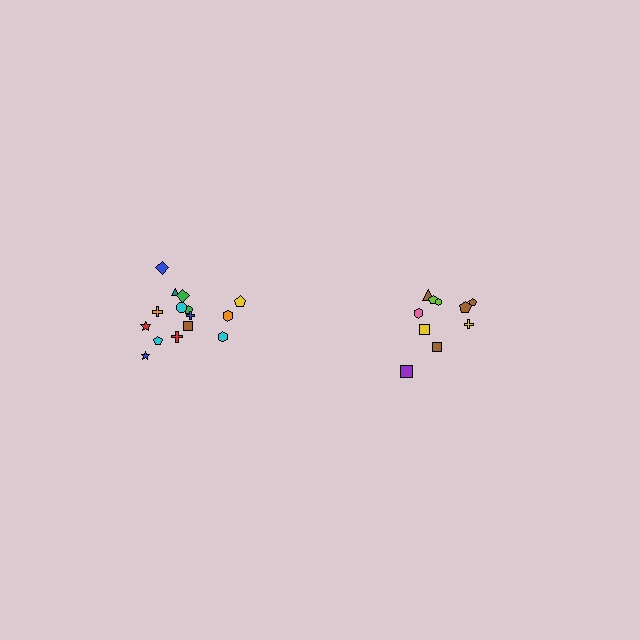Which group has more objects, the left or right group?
The left group.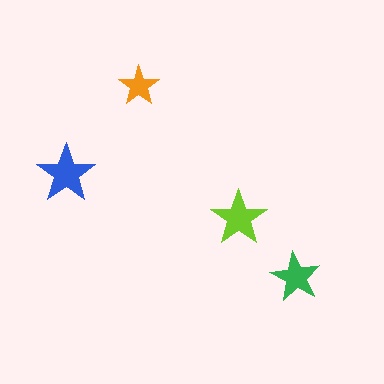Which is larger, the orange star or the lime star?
The lime one.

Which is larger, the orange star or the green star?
The green one.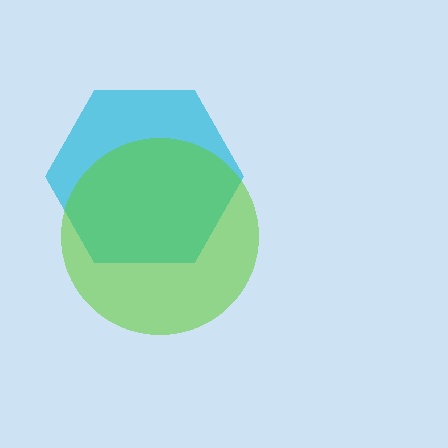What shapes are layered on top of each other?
The layered shapes are: a cyan hexagon, a lime circle.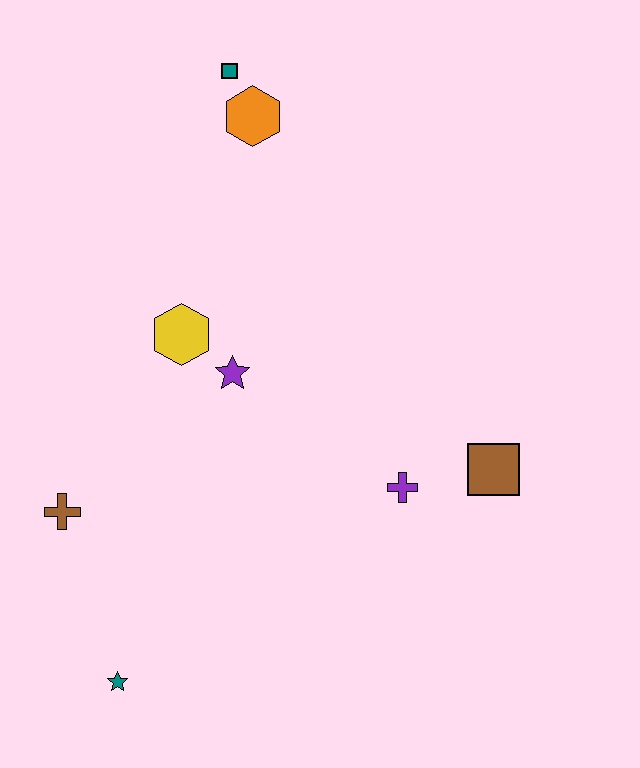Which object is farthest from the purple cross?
The teal square is farthest from the purple cross.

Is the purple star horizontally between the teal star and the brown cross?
No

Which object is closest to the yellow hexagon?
The purple star is closest to the yellow hexagon.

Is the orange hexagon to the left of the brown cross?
No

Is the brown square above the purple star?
No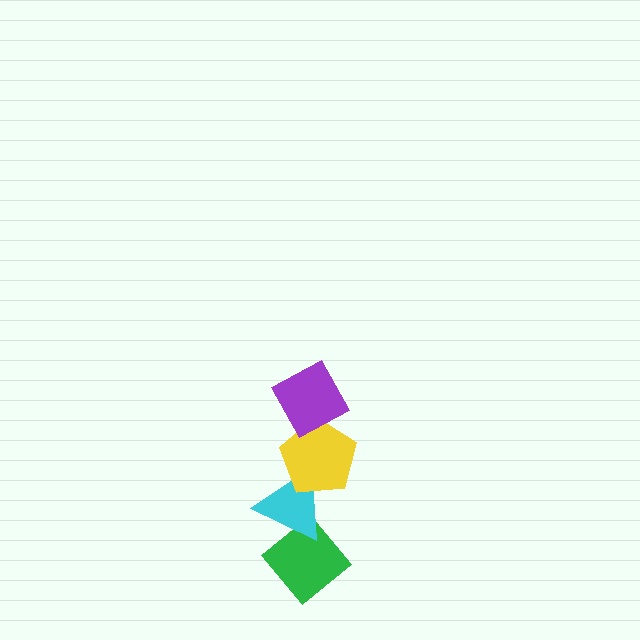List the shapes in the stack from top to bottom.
From top to bottom: the purple diamond, the yellow pentagon, the cyan triangle, the green diamond.